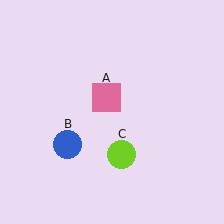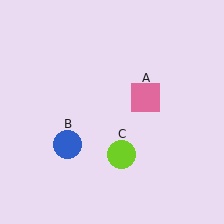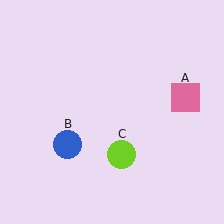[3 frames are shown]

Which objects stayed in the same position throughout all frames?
Blue circle (object B) and lime circle (object C) remained stationary.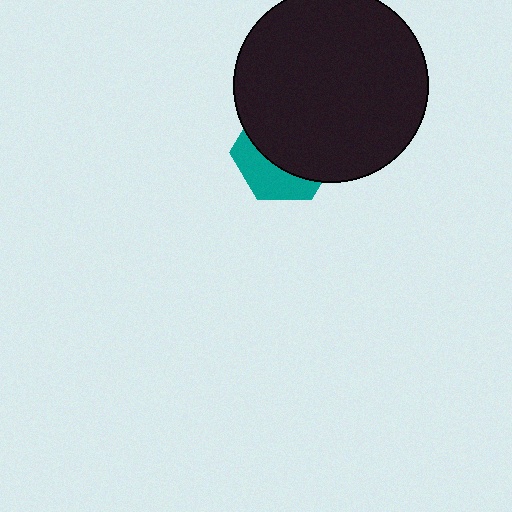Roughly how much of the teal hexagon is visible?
A small part of it is visible (roughly 35%).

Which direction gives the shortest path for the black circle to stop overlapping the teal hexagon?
Moving up gives the shortest separation.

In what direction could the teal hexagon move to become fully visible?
The teal hexagon could move down. That would shift it out from behind the black circle entirely.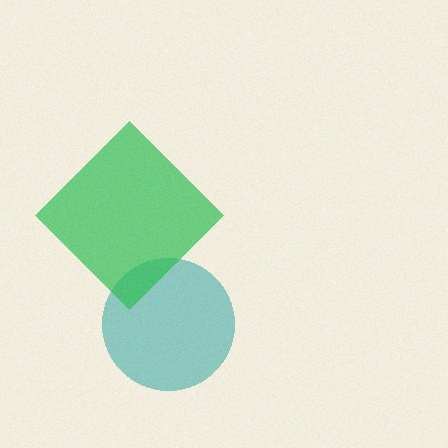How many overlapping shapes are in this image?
There are 2 overlapping shapes in the image.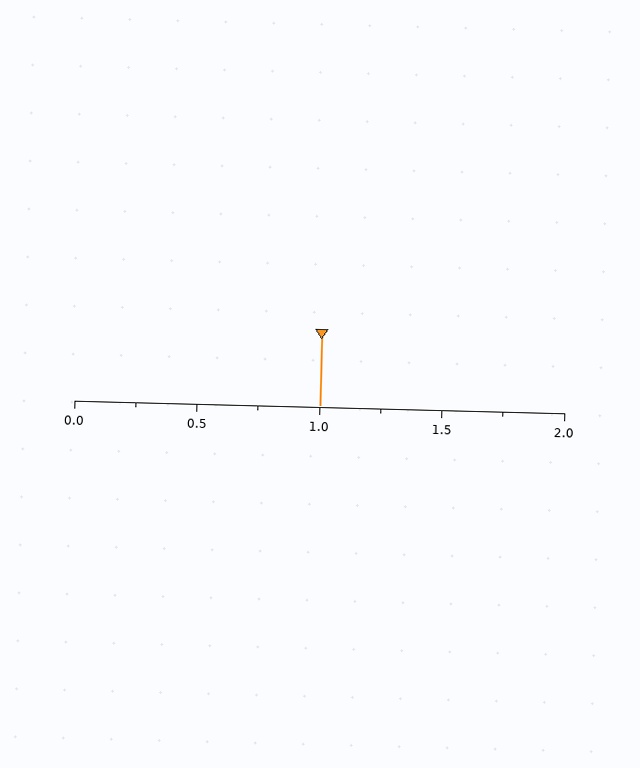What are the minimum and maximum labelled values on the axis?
The axis runs from 0.0 to 2.0.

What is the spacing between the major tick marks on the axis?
The major ticks are spaced 0.5 apart.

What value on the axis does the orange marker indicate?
The marker indicates approximately 1.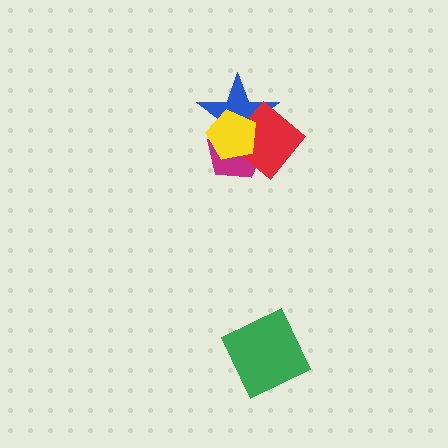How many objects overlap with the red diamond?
3 objects overlap with the red diamond.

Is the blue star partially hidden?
Yes, it is partially covered by another shape.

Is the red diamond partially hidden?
Yes, it is partially covered by another shape.